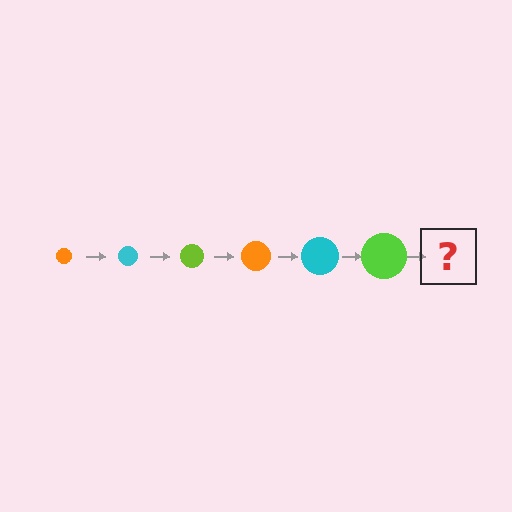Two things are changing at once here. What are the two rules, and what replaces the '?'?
The two rules are that the circle grows larger each step and the color cycles through orange, cyan, and lime. The '?' should be an orange circle, larger than the previous one.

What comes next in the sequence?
The next element should be an orange circle, larger than the previous one.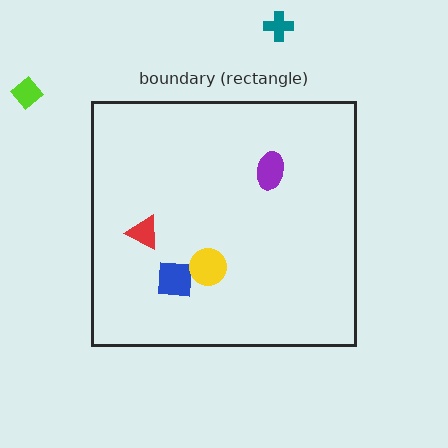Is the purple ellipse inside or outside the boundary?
Inside.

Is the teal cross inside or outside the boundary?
Outside.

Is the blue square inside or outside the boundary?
Inside.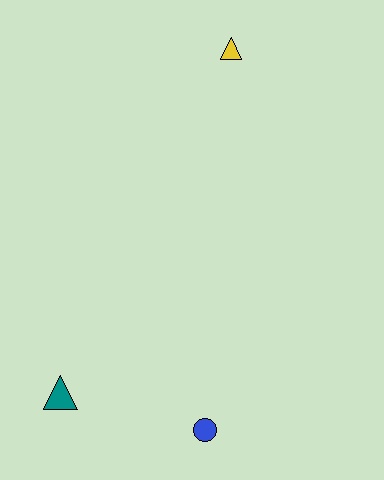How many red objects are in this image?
There are no red objects.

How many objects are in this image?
There are 3 objects.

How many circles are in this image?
There is 1 circle.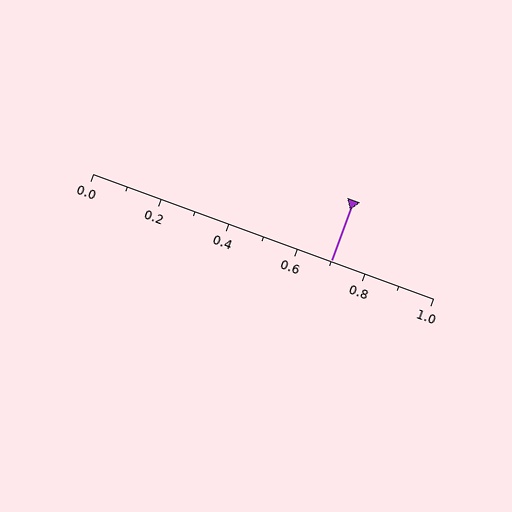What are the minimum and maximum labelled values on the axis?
The axis runs from 0.0 to 1.0.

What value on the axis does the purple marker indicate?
The marker indicates approximately 0.7.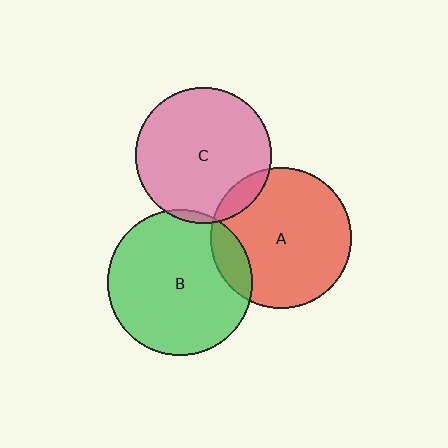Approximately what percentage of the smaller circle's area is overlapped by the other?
Approximately 10%.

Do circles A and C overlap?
Yes.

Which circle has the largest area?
Circle B (green).